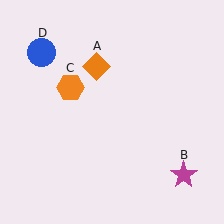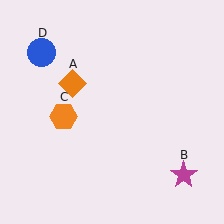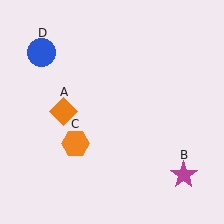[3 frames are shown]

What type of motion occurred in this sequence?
The orange diamond (object A), orange hexagon (object C) rotated counterclockwise around the center of the scene.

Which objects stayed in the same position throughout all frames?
Magenta star (object B) and blue circle (object D) remained stationary.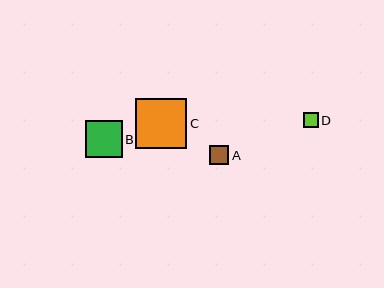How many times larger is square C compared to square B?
Square C is approximately 1.4 times the size of square B.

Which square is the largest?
Square C is the largest with a size of approximately 51 pixels.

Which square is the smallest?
Square D is the smallest with a size of approximately 15 pixels.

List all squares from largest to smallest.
From largest to smallest: C, B, A, D.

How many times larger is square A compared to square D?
Square A is approximately 1.3 times the size of square D.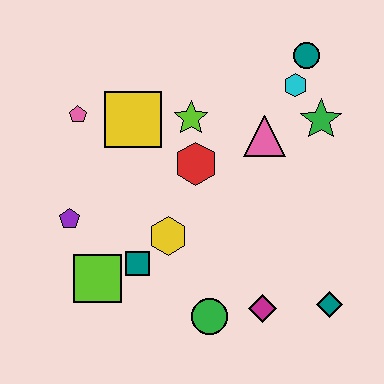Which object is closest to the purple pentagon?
The lime square is closest to the purple pentagon.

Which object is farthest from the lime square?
The teal circle is farthest from the lime square.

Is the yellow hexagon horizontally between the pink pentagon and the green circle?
Yes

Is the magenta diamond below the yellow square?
Yes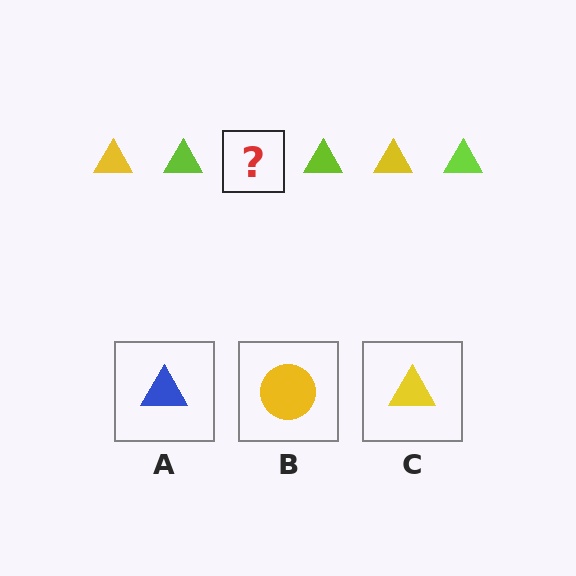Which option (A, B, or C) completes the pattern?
C.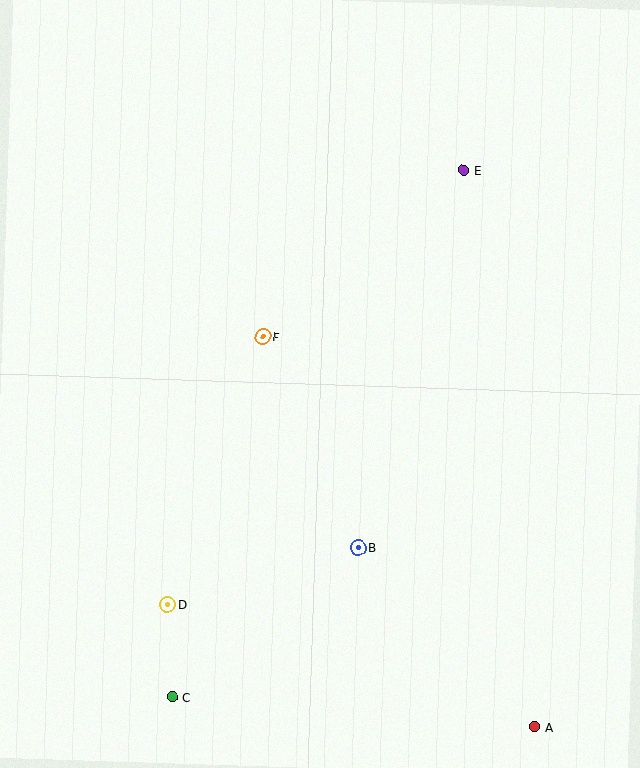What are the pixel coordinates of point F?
Point F is at (263, 337).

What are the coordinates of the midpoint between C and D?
The midpoint between C and D is at (170, 651).